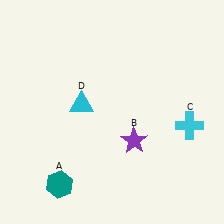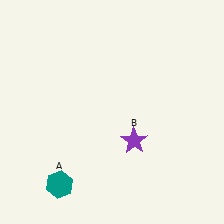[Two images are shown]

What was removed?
The cyan cross (C), the cyan triangle (D) were removed in Image 2.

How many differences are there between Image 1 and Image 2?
There are 2 differences between the two images.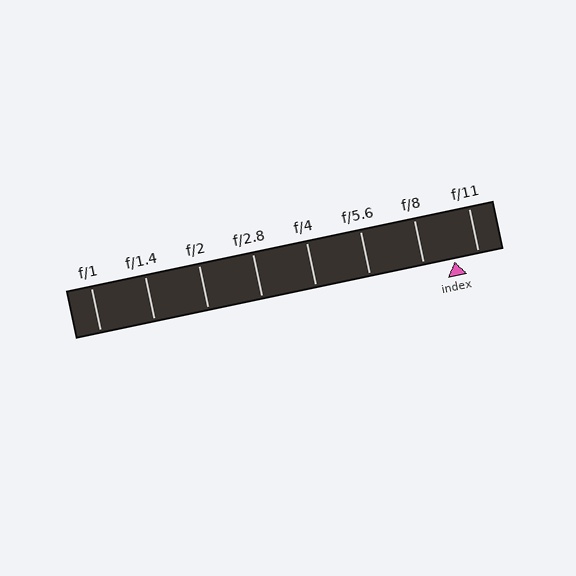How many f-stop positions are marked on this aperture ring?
There are 8 f-stop positions marked.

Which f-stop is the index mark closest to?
The index mark is closest to f/11.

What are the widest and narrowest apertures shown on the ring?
The widest aperture shown is f/1 and the narrowest is f/11.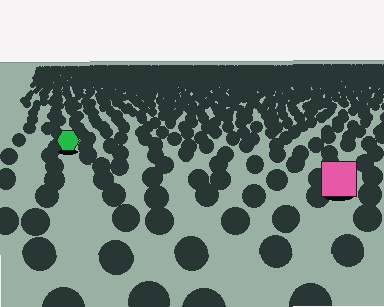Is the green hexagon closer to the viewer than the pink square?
No. The pink square is closer — you can tell from the texture gradient: the ground texture is coarser near it.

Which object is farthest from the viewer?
The green hexagon is farthest from the viewer. It appears smaller and the ground texture around it is denser.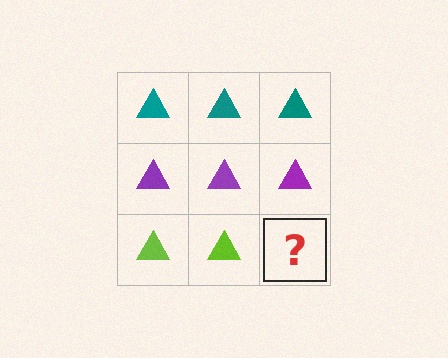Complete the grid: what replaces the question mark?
The question mark should be replaced with a lime triangle.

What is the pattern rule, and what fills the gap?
The rule is that each row has a consistent color. The gap should be filled with a lime triangle.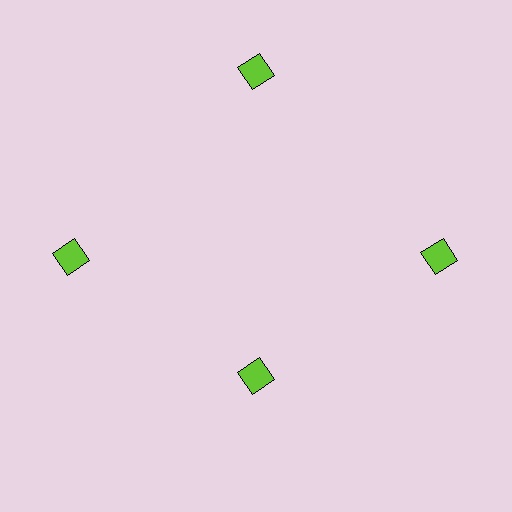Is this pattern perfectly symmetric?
No. The 4 lime squares are arranged in a ring, but one element near the 6 o'clock position is pulled inward toward the center, breaking the 4-fold rotational symmetry.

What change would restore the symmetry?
The symmetry would be restored by moving it outward, back onto the ring so that all 4 squares sit at equal angles and equal distance from the center.